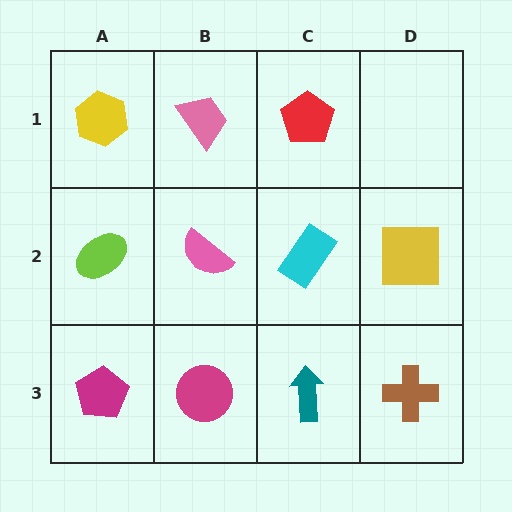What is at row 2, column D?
A yellow square.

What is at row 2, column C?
A cyan rectangle.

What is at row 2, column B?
A pink semicircle.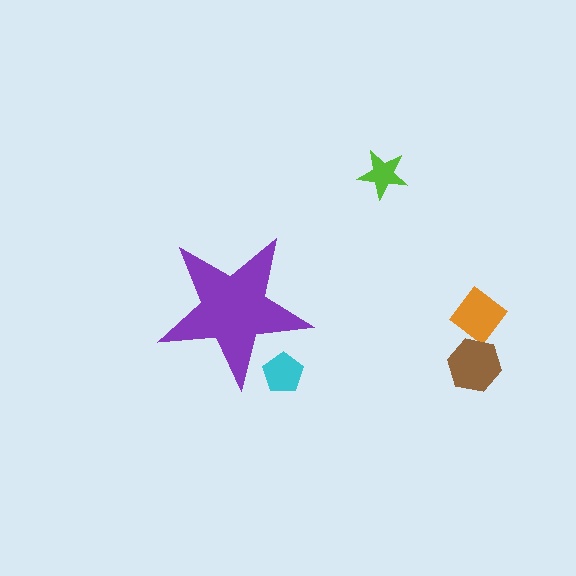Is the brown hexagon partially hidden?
No, the brown hexagon is fully visible.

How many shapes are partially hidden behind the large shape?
1 shape is partially hidden.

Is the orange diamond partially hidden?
No, the orange diamond is fully visible.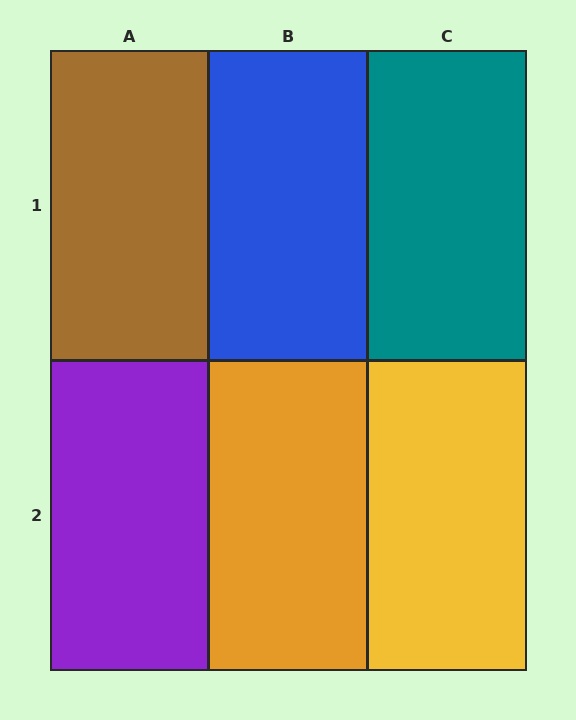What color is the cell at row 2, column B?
Orange.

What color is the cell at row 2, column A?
Purple.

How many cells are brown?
1 cell is brown.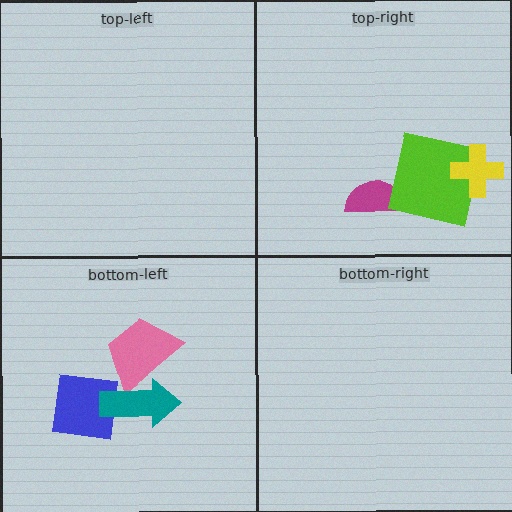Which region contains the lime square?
The top-right region.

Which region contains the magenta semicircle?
The top-right region.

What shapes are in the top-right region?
The magenta semicircle, the lime square, the yellow cross.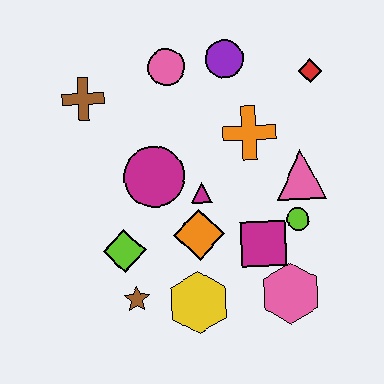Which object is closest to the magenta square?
The lime circle is closest to the magenta square.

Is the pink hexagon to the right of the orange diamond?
Yes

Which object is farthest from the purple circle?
The brown star is farthest from the purple circle.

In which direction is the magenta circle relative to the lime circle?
The magenta circle is to the left of the lime circle.